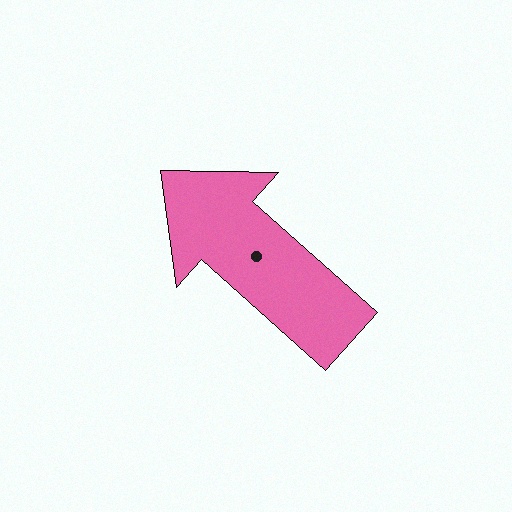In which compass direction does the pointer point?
Northwest.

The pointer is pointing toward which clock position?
Roughly 10 o'clock.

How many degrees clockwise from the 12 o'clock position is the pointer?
Approximately 312 degrees.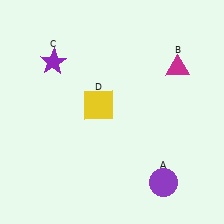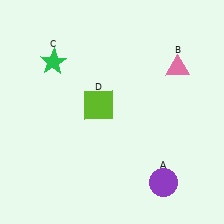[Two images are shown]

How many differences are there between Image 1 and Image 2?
There are 3 differences between the two images.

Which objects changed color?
B changed from magenta to pink. C changed from purple to green. D changed from yellow to lime.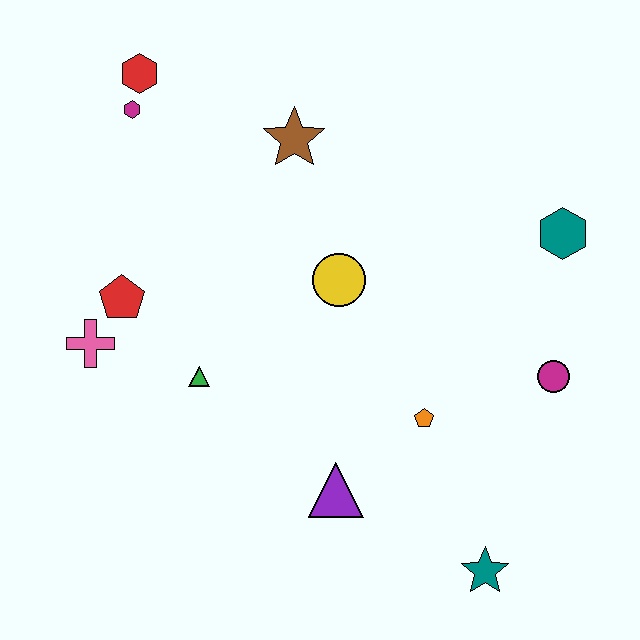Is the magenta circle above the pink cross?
No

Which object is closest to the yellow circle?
The brown star is closest to the yellow circle.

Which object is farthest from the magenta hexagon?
The teal star is farthest from the magenta hexagon.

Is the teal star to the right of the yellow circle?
Yes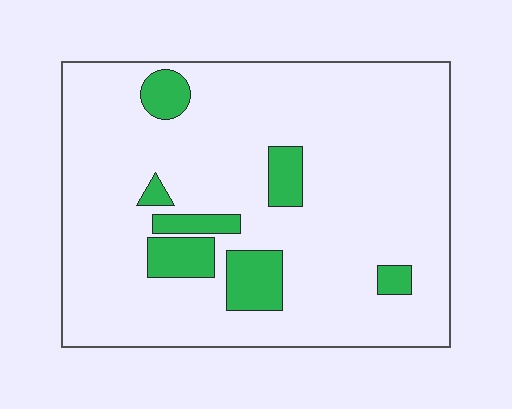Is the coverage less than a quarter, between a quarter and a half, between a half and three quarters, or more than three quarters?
Less than a quarter.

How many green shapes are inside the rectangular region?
7.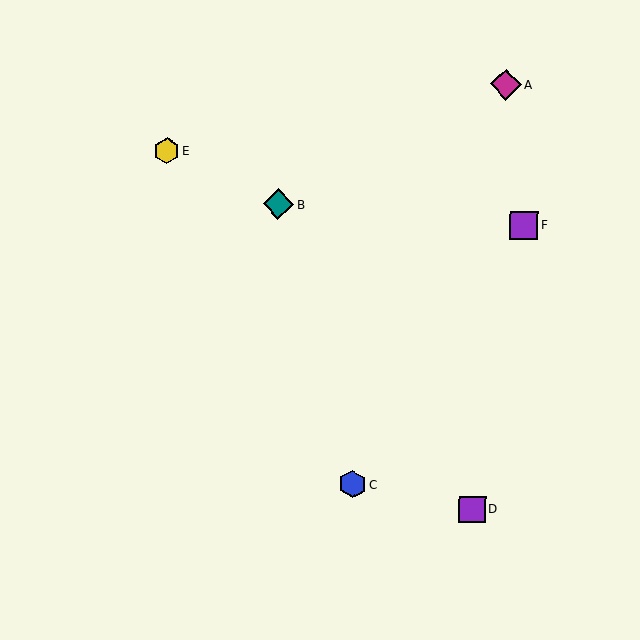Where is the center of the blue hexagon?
The center of the blue hexagon is at (352, 484).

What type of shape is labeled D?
Shape D is a purple square.